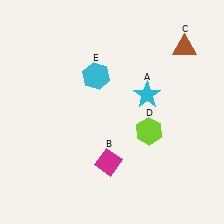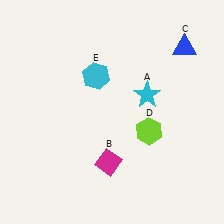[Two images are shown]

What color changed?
The triangle (C) changed from brown in Image 1 to blue in Image 2.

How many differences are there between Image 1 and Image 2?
There is 1 difference between the two images.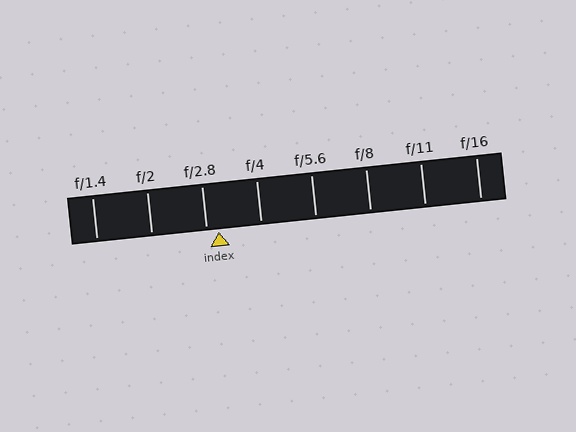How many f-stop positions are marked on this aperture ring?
There are 8 f-stop positions marked.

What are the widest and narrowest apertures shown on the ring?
The widest aperture shown is f/1.4 and the narrowest is f/16.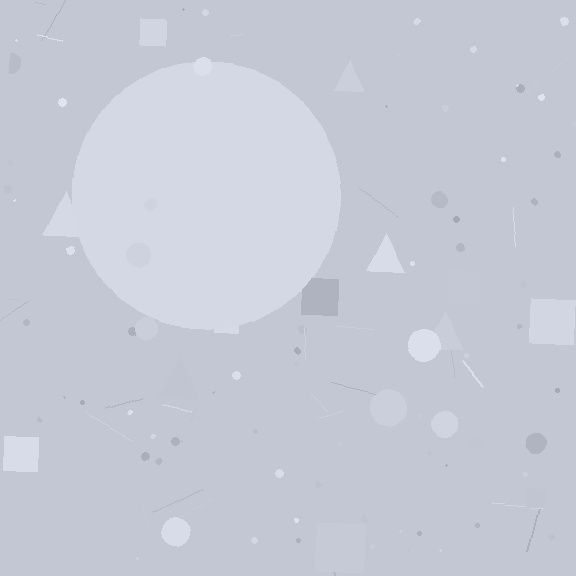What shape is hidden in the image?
A circle is hidden in the image.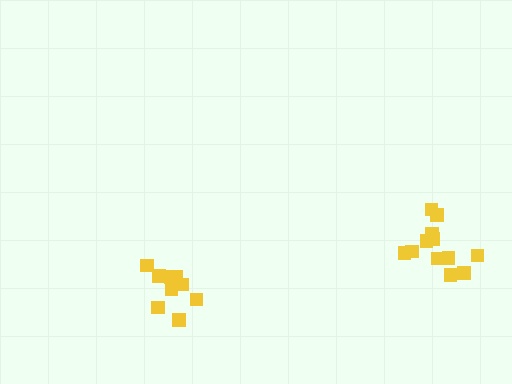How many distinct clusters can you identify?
There are 2 distinct clusters.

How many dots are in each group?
Group 1: 12 dots, Group 2: 10 dots (22 total).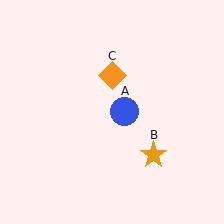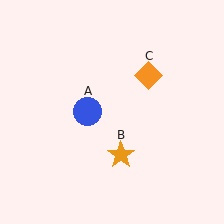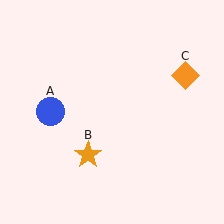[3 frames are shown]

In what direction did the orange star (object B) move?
The orange star (object B) moved left.